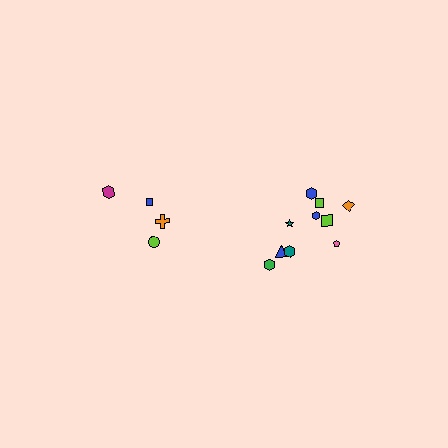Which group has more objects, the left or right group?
The right group.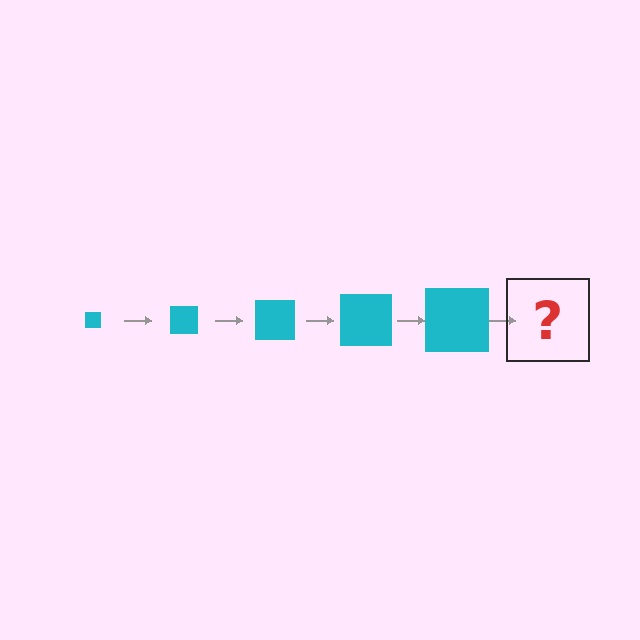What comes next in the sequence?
The next element should be a cyan square, larger than the previous one.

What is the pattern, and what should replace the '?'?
The pattern is that the square gets progressively larger each step. The '?' should be a cyan square, larger than the previous one.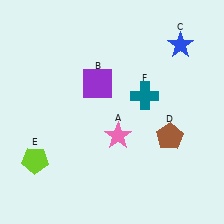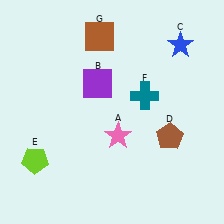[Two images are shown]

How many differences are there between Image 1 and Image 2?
There is 1 difference between the two images.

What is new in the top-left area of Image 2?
A brown square (G) was added in the top-left area of Image 2.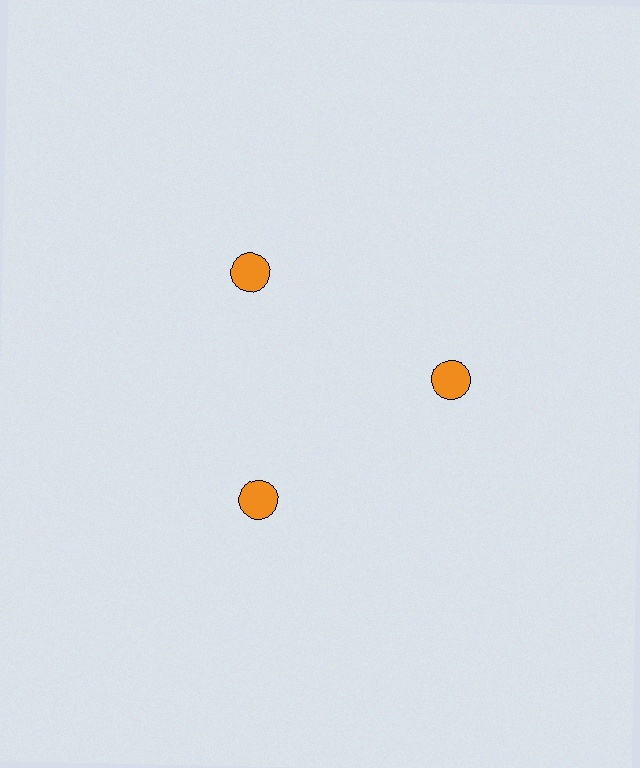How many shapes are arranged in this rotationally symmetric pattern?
There are 3 shapes, arranged in 3 groups of 1.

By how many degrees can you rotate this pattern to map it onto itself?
The pattern maps onto itself every 120 degrees of rotation.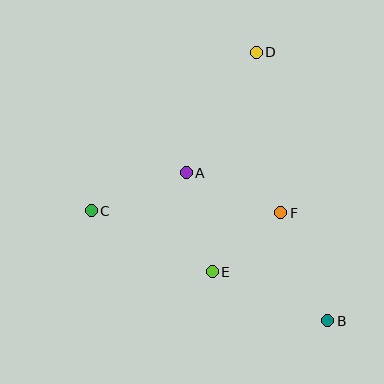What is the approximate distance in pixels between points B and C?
The distance between B and C is approximately 261 pixels.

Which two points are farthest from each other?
Points B and D are farthest from each other.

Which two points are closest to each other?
Points E and F are closest to each other.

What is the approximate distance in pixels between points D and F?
The distance between D and F is approximately 162 pixels.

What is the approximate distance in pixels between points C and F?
The distance between C and F is approximately 189 pixels.